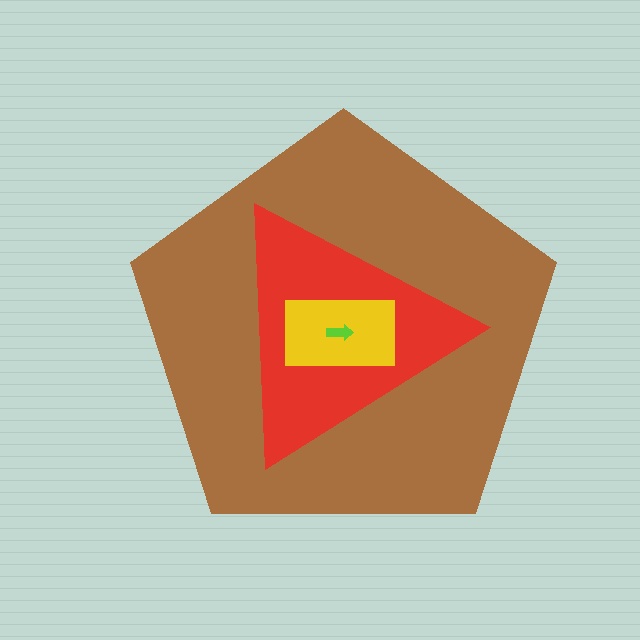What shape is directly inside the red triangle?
The yellow rectangle.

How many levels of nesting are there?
4.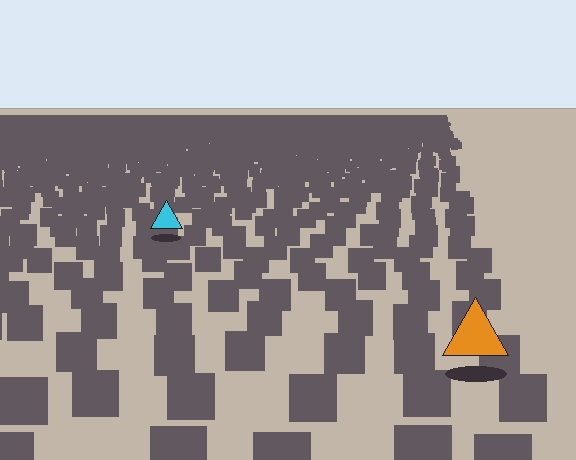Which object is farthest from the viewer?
The cyan triangle is farthest from the viewer. It appears smaller and the ground texture around it is denser.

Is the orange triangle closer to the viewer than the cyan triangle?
Yes. The orange triangle is closer — you can tell from the texture gradient: the ground texture is coarser near it.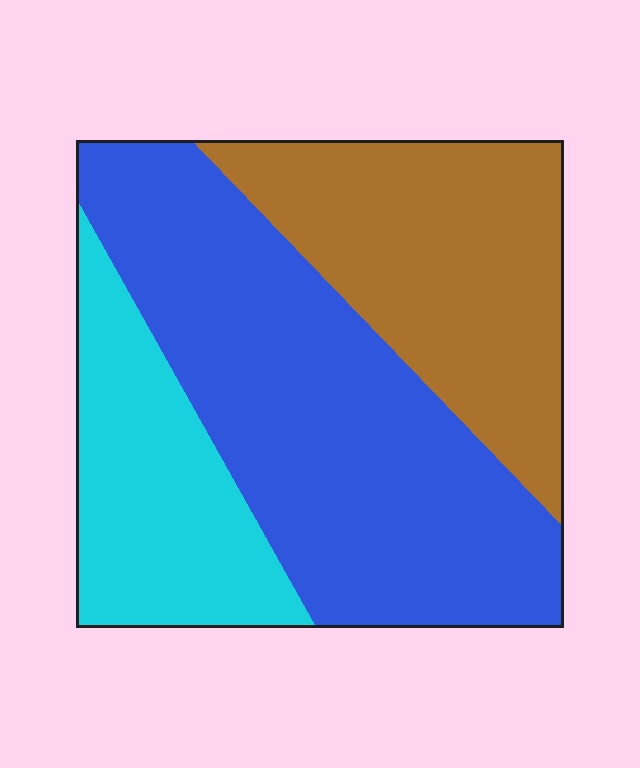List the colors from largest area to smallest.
From largest to smallest: blue, brown, cyan.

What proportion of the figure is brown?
Brown takes up about one third (1/3) of the figure.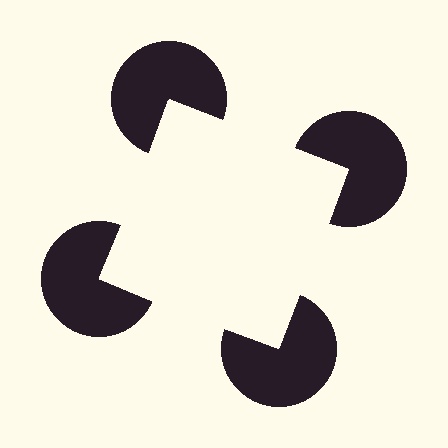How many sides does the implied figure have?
4 sides.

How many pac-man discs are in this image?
There are 4 — one at each vertex of the illusory square.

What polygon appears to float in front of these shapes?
An illusory square — its edges are inferred from the aligned wedge cuts in the pac-man discs, not physically drawn.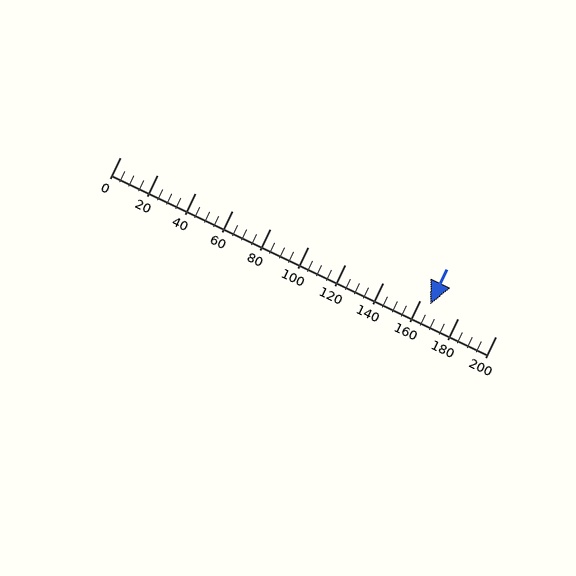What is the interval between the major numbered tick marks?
The major tick marks are spaced 20 units apart.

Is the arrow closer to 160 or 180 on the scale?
The arrow is closer to 160.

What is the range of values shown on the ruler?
The ruler shows values from 0 to 200.